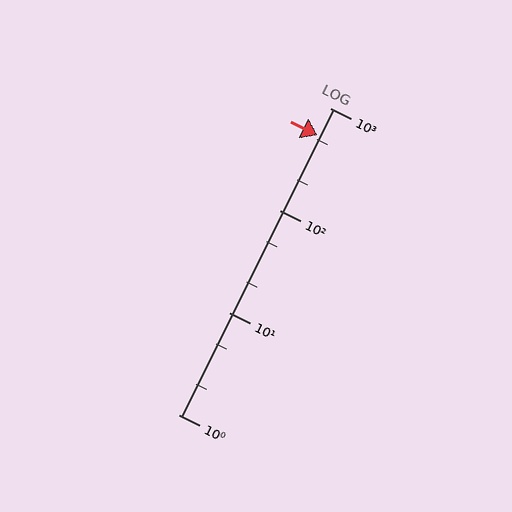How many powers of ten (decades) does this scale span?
The scale spans 3 decades, from 1 to 1000.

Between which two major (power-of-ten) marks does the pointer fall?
The pointer is between 100 and 1000.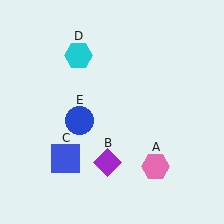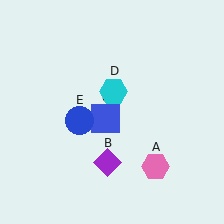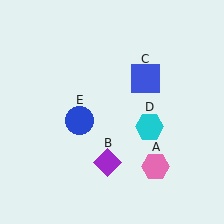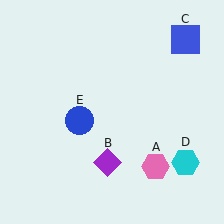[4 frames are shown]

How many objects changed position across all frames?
2 objects changed position: blue square (object C), cyan hexagon (object D).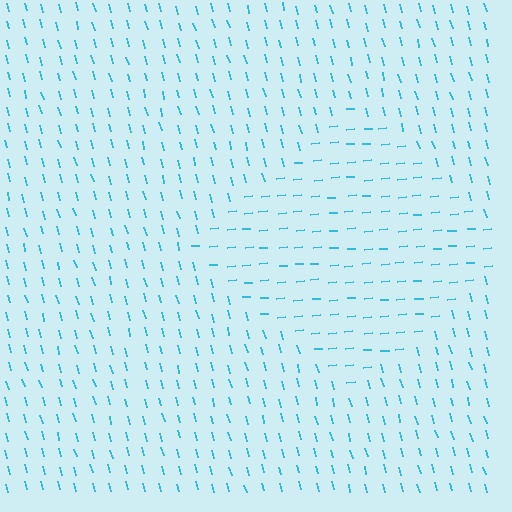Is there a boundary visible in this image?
Yes, there is a texture boundary formed by a change in line orientation.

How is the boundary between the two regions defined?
The boundary is defined purely by a change in line orientation (approximately 80 degrees difference). All lines are the same color and thickness.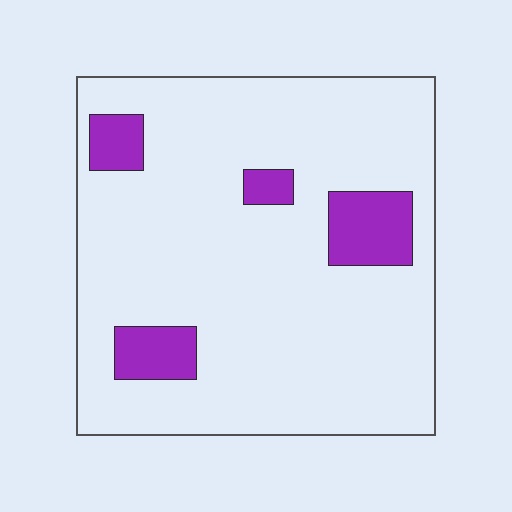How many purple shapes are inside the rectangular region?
4.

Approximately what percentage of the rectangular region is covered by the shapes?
Approximately 10%.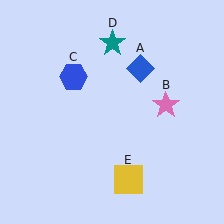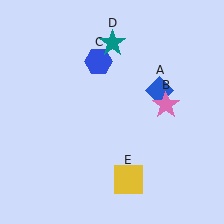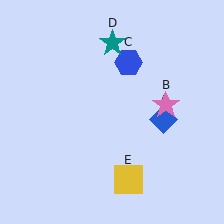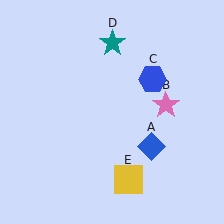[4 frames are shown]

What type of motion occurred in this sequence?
The blue diamond (object A), blue hexagon (object C) rotated clockwise around the center of the scene.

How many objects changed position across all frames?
2 objects changed position: blue diamond (object A), blue hexagon (object C).